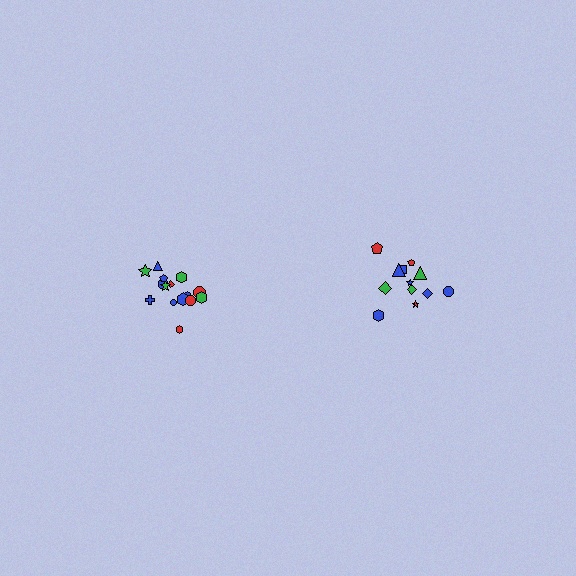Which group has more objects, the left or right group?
The left group.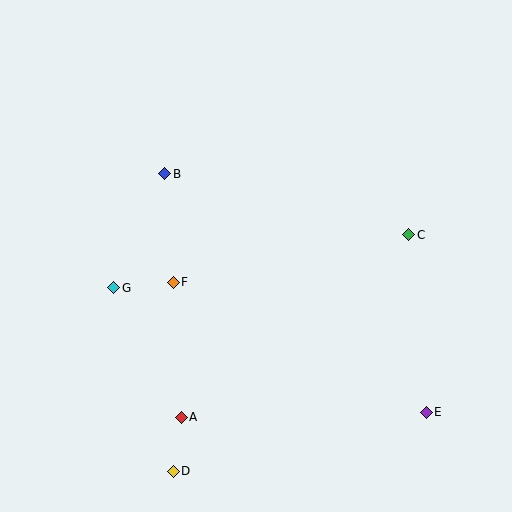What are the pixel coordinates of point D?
Point D is at (173, 471).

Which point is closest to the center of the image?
Point F at (173, 282) is closest to the center.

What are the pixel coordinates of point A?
Point A is at (181, 417).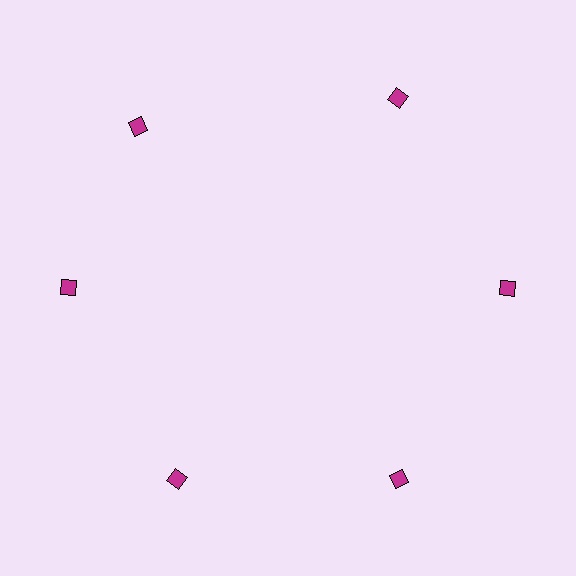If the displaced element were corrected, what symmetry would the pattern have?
It would have 6-fold rotational symmetry — the pattern would map onto itself every 60 degrees.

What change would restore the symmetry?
The symmetry would be restored by rotating it back into even spacing with its neighbors so that all 6 diamonds sit at equal angles and equal distance from the center.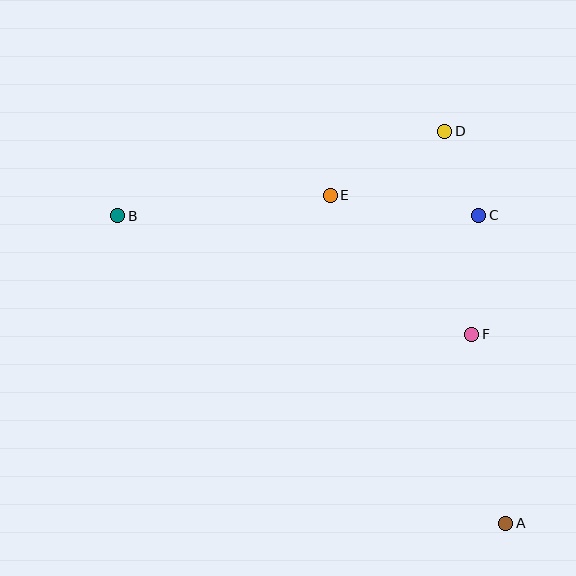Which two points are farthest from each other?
Points A and B are farthest from each other.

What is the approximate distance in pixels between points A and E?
The distance between A and E is approximately 372 pixels.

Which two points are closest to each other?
Points C and D are closest to each other.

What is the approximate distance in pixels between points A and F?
The distance between A and F is approximately 192 pixels.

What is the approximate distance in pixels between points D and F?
The distance between D and F is approximately 205 pixels.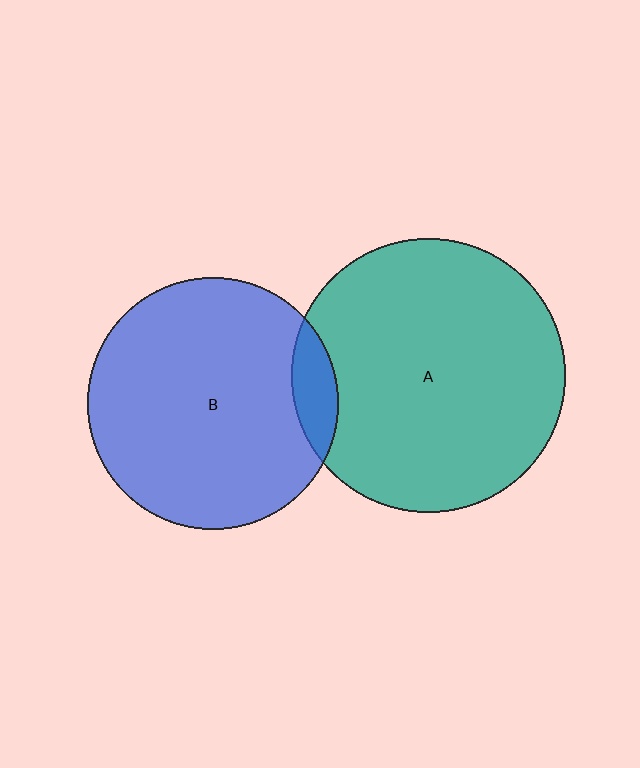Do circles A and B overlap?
Yes.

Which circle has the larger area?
Circle A (teal).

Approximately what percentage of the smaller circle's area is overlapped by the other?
Approximately 10%.